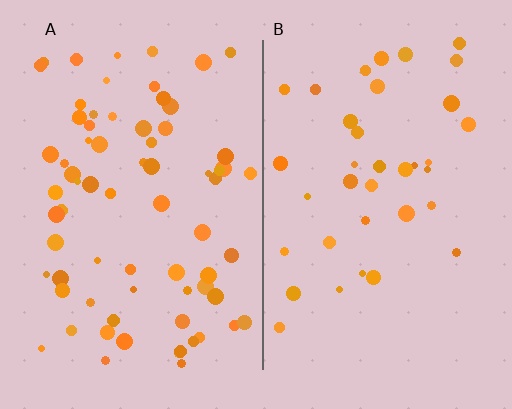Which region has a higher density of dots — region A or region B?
A (the left).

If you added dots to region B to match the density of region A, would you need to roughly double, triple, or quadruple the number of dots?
Approximately double.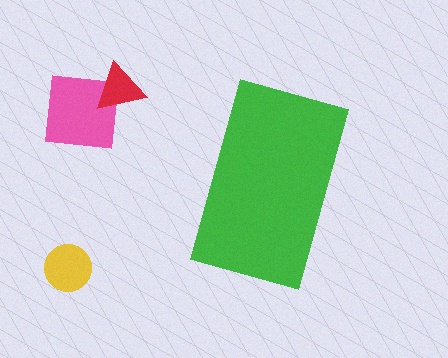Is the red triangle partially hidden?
No, the red triangle is fully visible.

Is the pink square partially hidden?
No, the pink square is fully visible.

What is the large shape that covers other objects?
A green rectangle.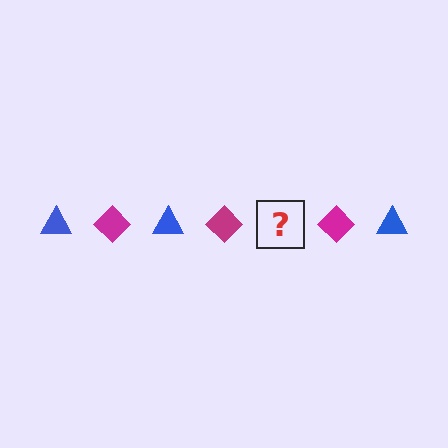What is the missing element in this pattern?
The missing element is a blue triangle.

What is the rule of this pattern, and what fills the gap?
The rule is that the pattern alternates between blue triangle and magenta diamond. The gap should be filled with a blue triangle.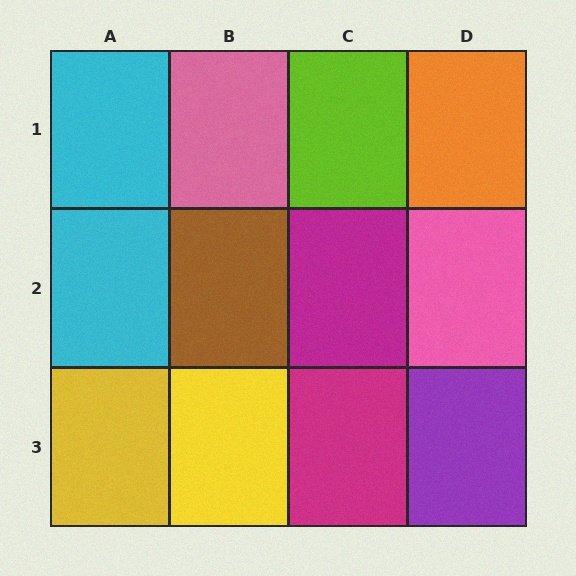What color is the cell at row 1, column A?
Cyan.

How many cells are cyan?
2 cells are cyan.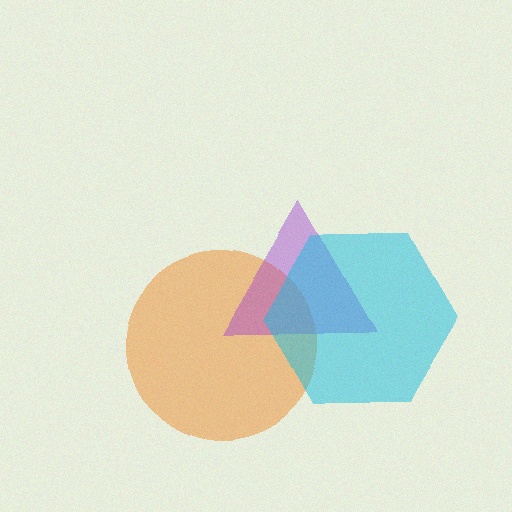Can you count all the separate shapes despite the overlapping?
Yes, there are 3 separate shapes.